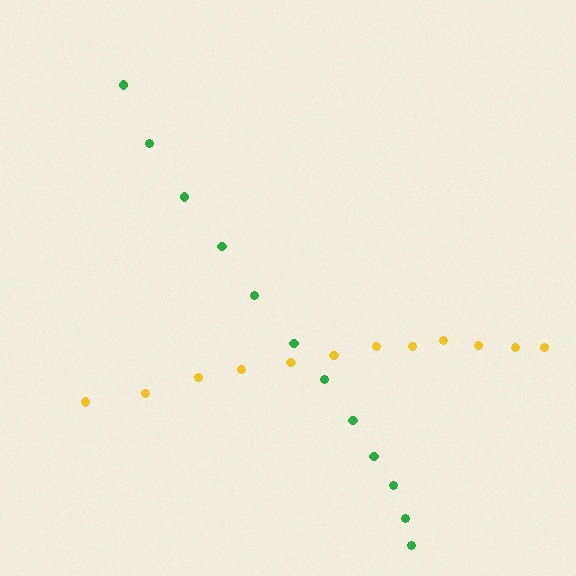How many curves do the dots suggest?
There are 2 distinct paths.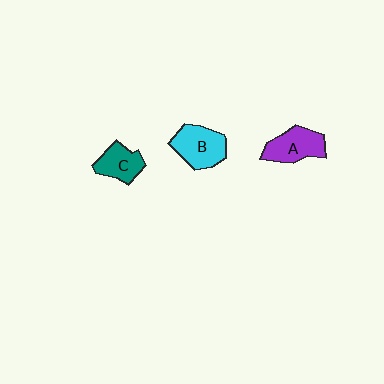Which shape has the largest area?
Shape B (cyan).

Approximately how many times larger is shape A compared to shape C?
Approximately 1.2 times.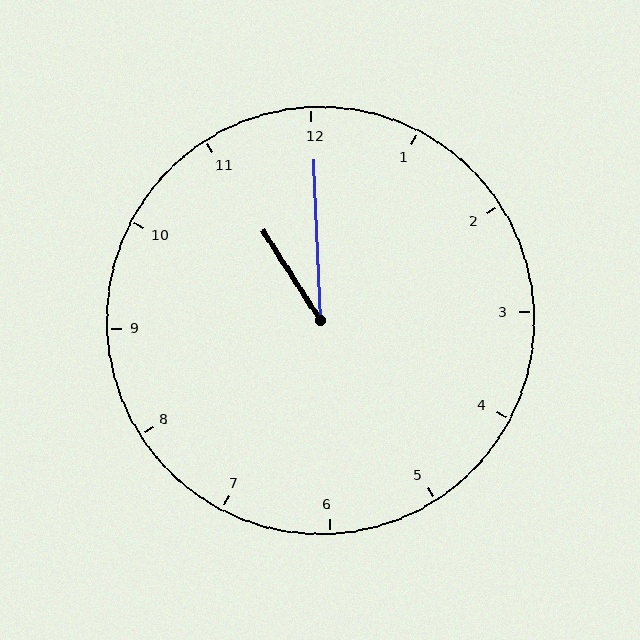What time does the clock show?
11:00.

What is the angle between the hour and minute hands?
Approximately 30 degrees.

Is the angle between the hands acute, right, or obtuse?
It is acute.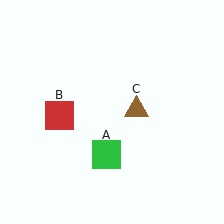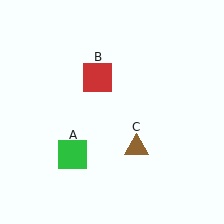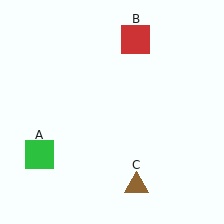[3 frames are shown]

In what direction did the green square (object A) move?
The green square (object A) moved left.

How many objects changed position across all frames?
3 objects changed position: green square (object A), red square (object B), brown triangle (object C).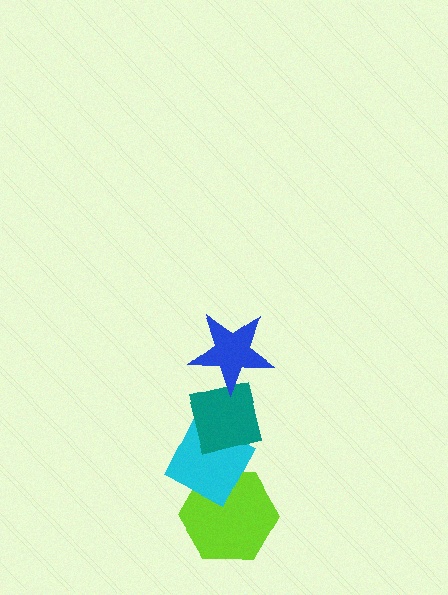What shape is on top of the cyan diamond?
The teal square is on top of the cyan diamond.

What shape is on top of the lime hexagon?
The cyan diamond is on top of the lime hexagon.